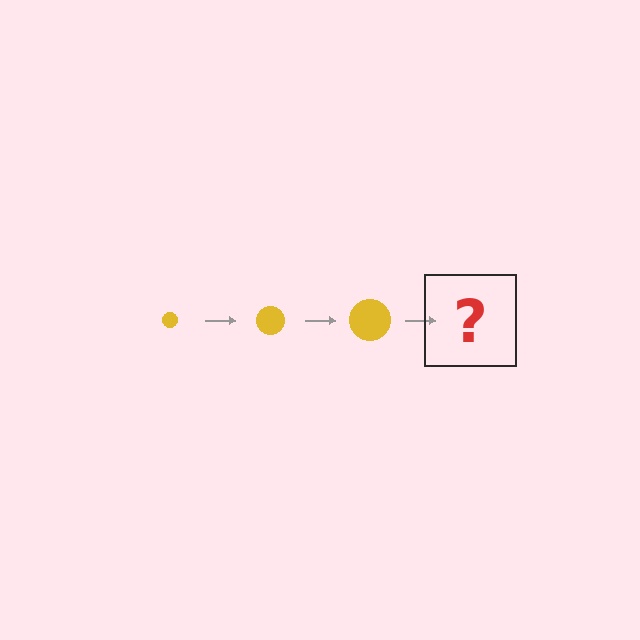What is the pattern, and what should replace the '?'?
The pattern is that the circle gets progressively larger each step. The '?' should be a yellow circle, larger than the previous one.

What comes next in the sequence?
The next element should be a yellow circle, larger than the previous one.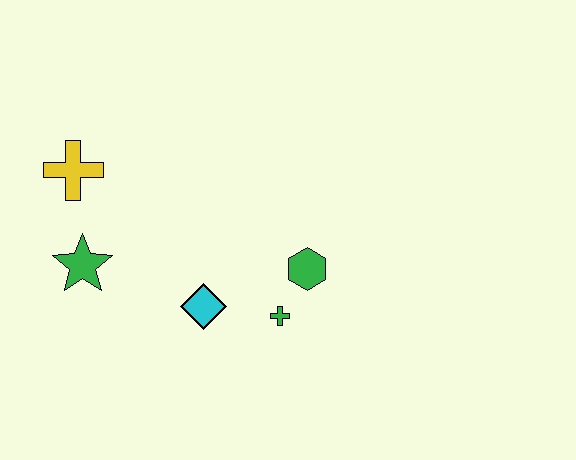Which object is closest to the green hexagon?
The green cross is closest to the green hexagon.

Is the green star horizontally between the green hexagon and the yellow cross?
Yes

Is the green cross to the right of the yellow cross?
Yes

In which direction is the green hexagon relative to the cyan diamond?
The green hexagon is to the right of the cyan diamond.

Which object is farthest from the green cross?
The yellow cross is farthest from the green cross.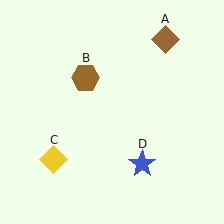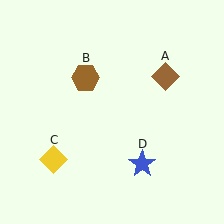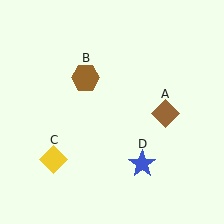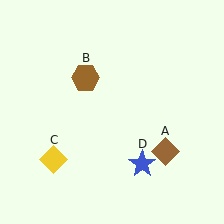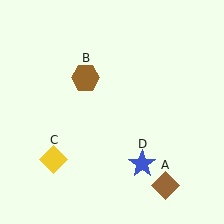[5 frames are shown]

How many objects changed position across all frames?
1 object changed position: brown diamond (object A).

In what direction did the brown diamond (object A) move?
The brown diamond (object A) moved down.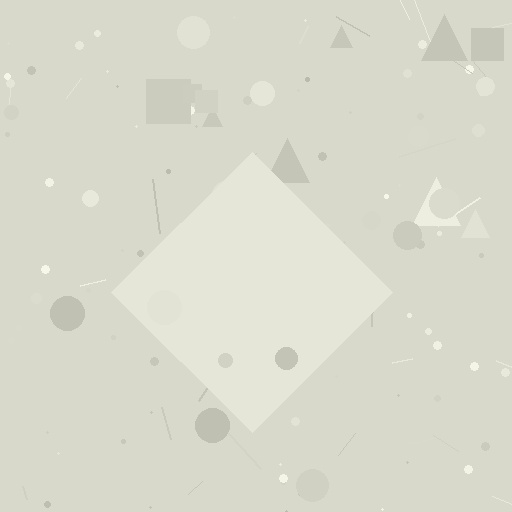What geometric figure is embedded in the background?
A diamond is embedded in the background.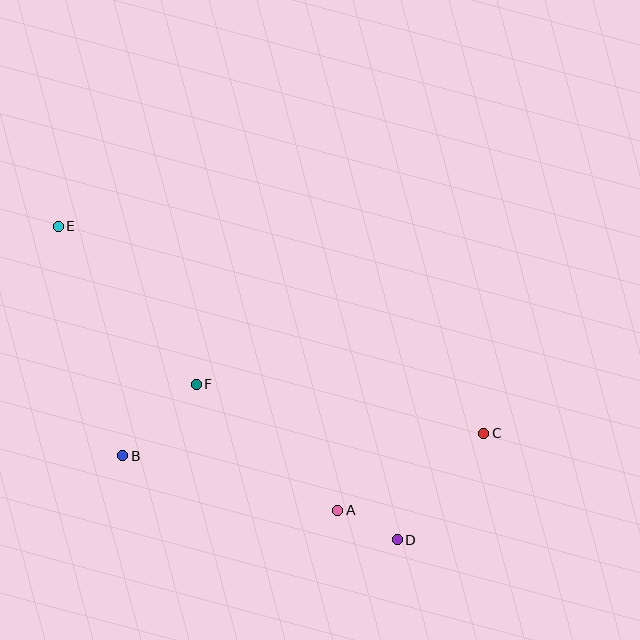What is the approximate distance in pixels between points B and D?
The distance between B and D is approximately 287 pixels.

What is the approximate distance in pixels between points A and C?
The distance between A and C is approximately 165 pixels.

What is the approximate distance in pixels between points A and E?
The distance between A and E is approximately 399 pixels.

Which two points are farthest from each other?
Points C and E are farthest from each other.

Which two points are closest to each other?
Points A and D are closest to each other.